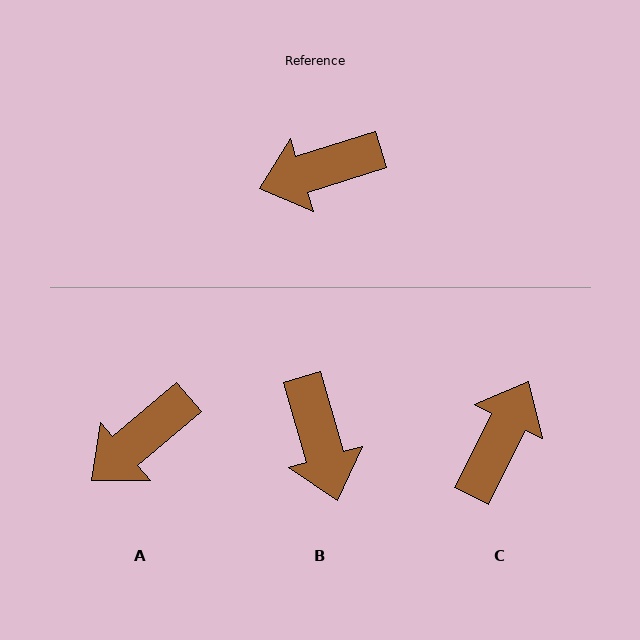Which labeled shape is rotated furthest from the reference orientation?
C, about 134 degrees away.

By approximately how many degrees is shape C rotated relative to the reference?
Approximately 134 degrees clockwise.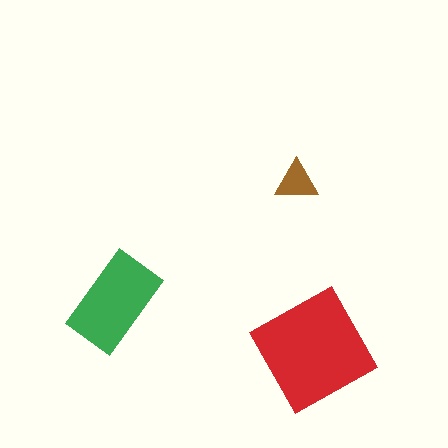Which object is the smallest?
The brown triangle.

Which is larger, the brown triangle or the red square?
The red square.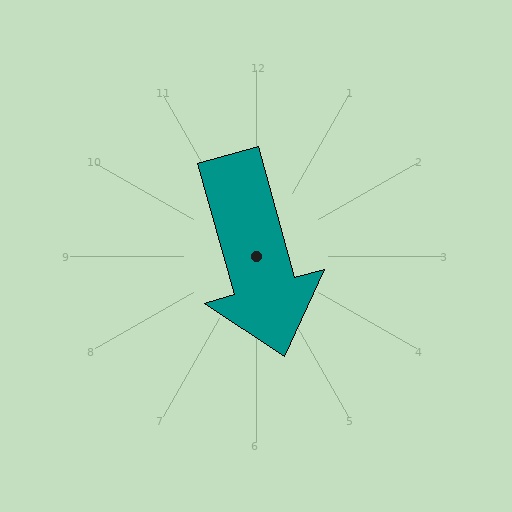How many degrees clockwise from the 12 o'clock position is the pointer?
Approximately 164 degrees.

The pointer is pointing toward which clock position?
Roughly 5 o'clock.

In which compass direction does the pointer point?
South.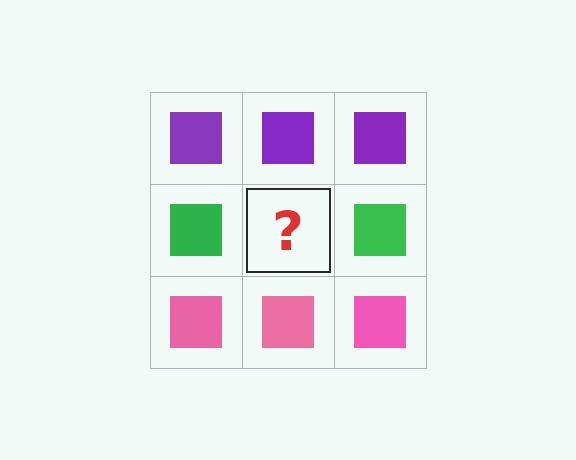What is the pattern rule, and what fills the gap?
The rule is that each row has a consistent color. The gap should be filled with a green square.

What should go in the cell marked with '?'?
The missing cell should contain a green square.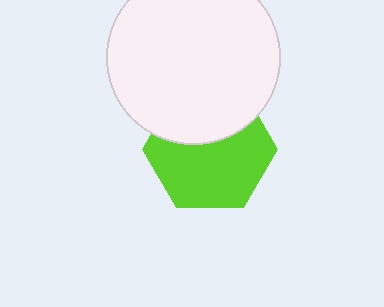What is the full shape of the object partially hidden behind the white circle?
The partially hidden object is a lime hexagon.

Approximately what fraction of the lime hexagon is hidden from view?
Roughly 37% of the lime hexagon is hidden behind the white circle.